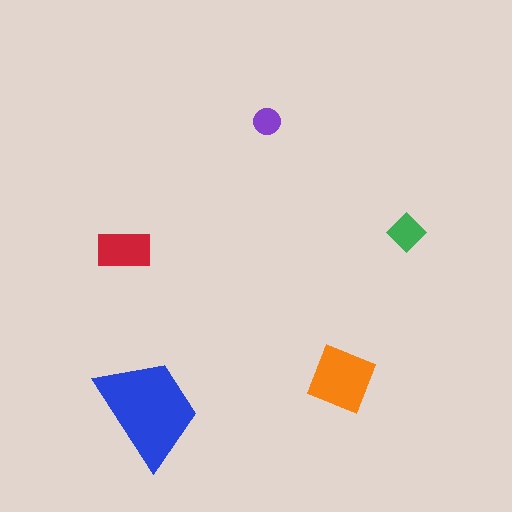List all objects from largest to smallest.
The blue trapezoid, the orange square, the red rectangle, the green diamond, the purple circle.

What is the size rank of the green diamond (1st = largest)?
4th.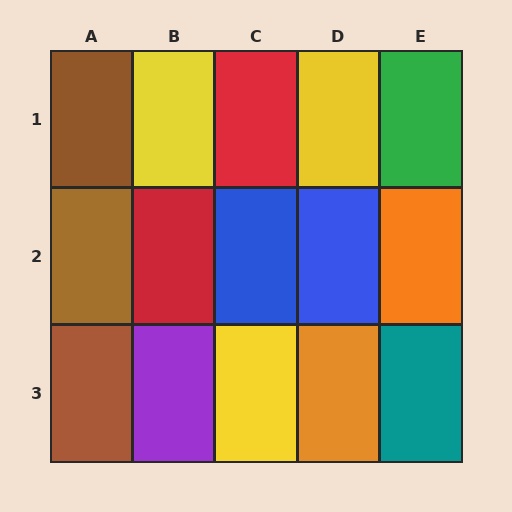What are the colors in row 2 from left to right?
Brown, red, blue, blue, orange.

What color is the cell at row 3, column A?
Brown.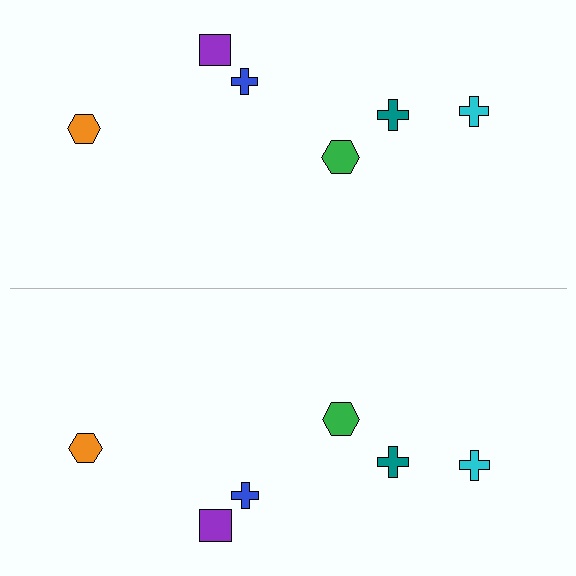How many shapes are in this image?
There are 12 shapes in this image.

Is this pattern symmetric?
Yes, this pattern has bilateral (reflection) symmetry.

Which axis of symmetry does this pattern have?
The pattern has a horizontal axis of symmetry running through the center of the image.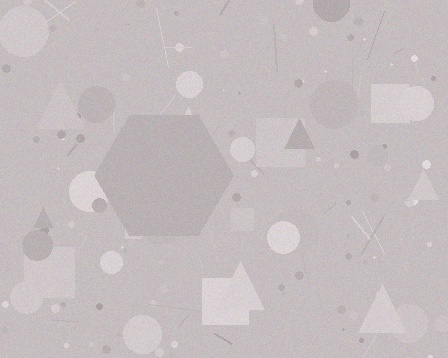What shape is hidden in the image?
A hexagon is hidden in the image.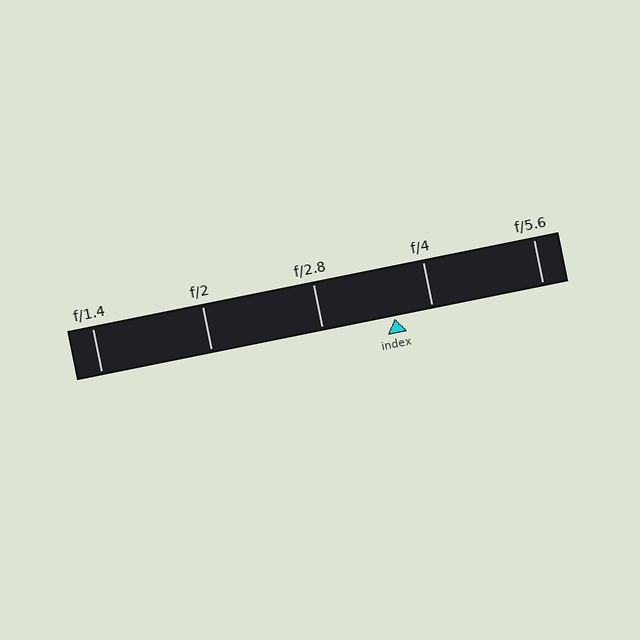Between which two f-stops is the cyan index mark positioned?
The index mark is between f/2.8 and f/4.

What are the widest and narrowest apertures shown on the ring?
The widest aperture shown is f/1.4 and the narrowest is f/5.6.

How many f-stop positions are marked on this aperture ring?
There are 5 f-stop positions marked.